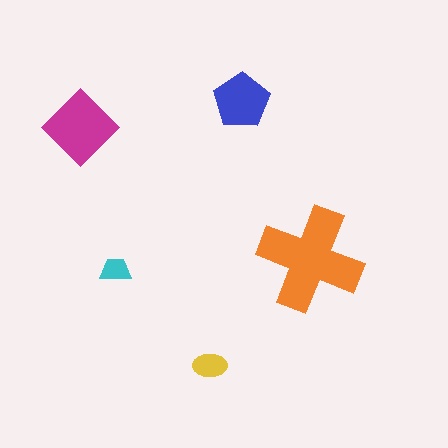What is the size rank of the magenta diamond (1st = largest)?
2nd.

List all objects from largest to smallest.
The orange cross, the magenta diamond, the blue pentagon, the yellow ellipse, the cyan trapezoid.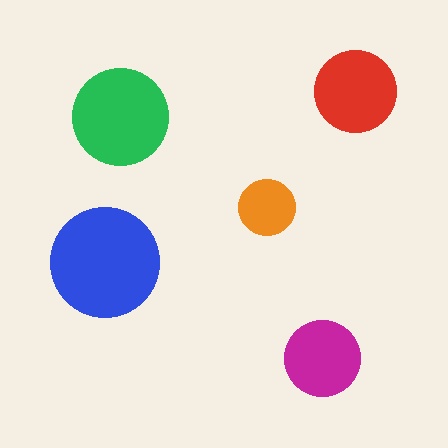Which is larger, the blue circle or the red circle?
The blue one.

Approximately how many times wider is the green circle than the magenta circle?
About 1.5 times wider.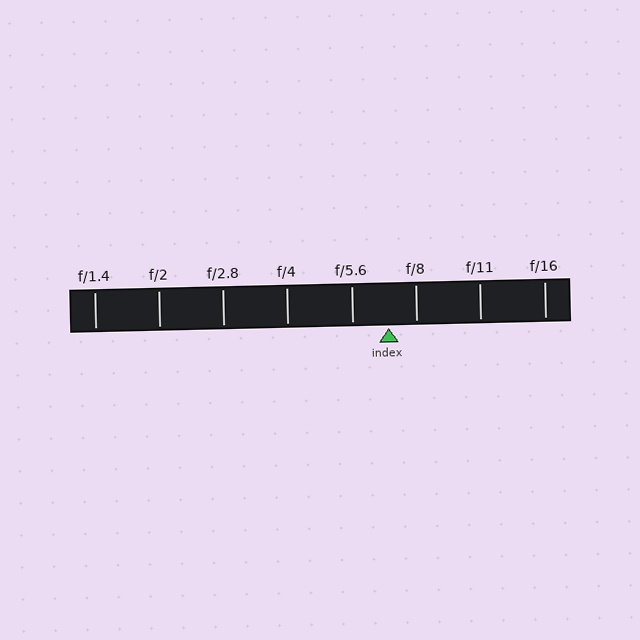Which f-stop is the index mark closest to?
The index mark is closest to f/8.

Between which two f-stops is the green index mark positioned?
The index mark is between f/5.6 and f/8.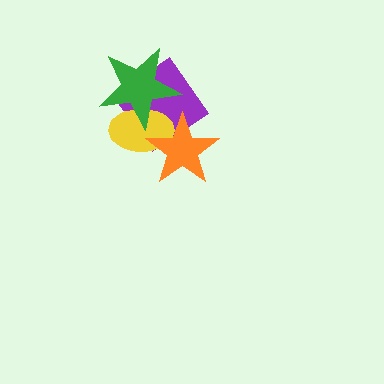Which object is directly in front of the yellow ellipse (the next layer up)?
The green star is directly in front of the yellow ellipse.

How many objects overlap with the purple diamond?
3 objects overlap with the purple diamond.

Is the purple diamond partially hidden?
Yes, it is partially covered by another shape.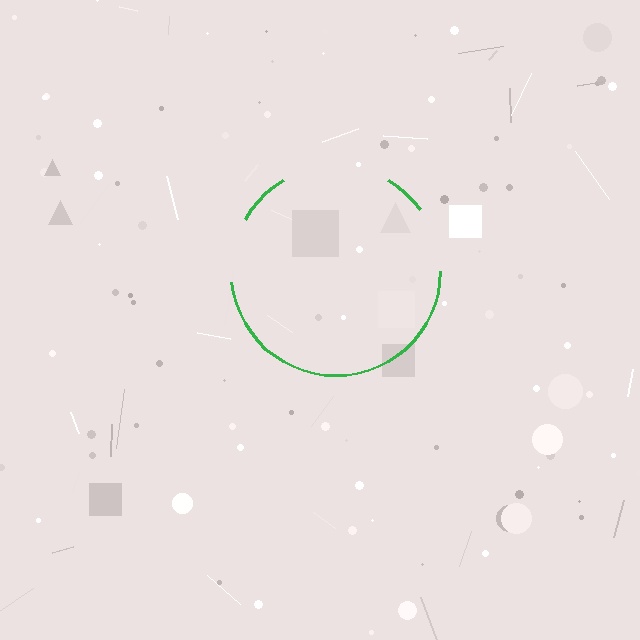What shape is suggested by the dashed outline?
The dashed outline suggests a circle.